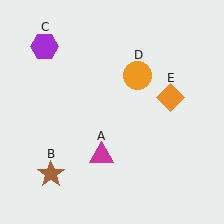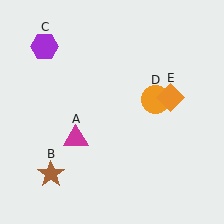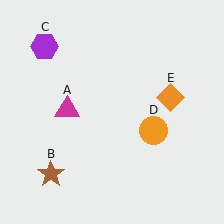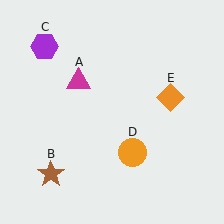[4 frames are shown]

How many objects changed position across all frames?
2 objects changed position: magenta triangle (object A), orange circle (object D).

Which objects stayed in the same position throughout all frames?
Brown star (object B) and purple hexagon (object C) and orange diamond (object E) remained stationary.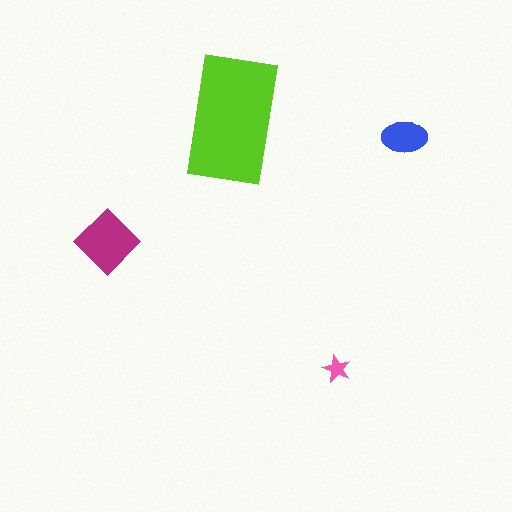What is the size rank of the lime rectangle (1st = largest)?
1st.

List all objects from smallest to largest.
The pink star, the blue ellipse, the magenta diamond, the lime rectangle.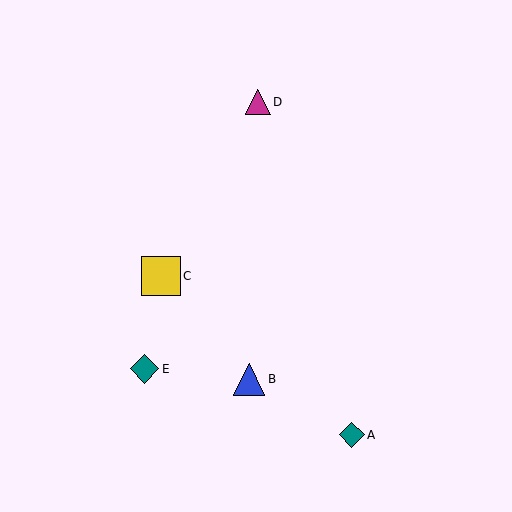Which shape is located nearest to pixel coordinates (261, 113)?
The magenta triangle (labeled D) at (258, 102) is nearest to that location.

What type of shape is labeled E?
Shape E is a teal diamond.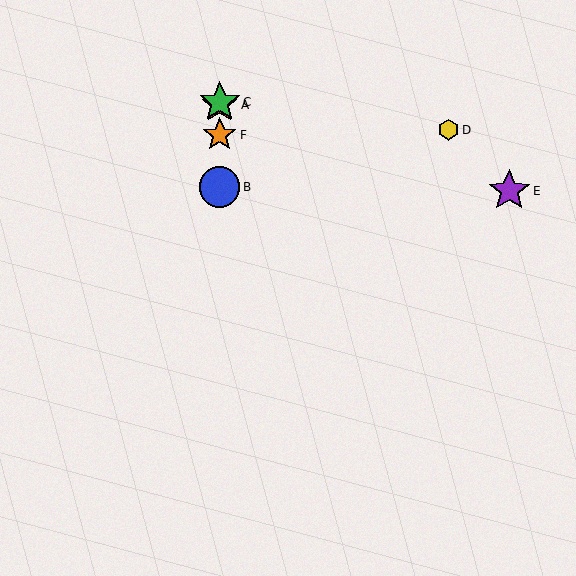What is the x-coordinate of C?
Object C is at x≈220.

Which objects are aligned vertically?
Objects A, B, C, F are aligned vertically.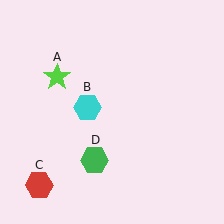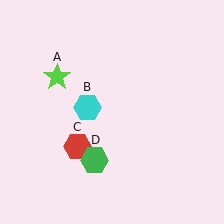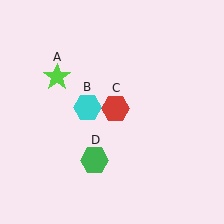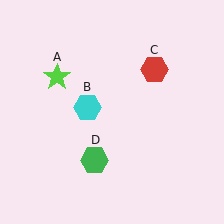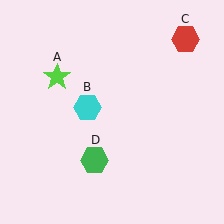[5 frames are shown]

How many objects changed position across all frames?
1 object changed position: red hexagon (object C).